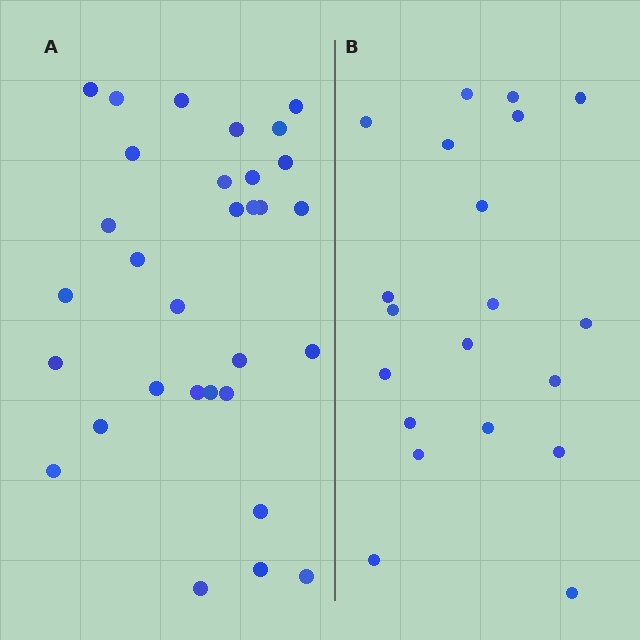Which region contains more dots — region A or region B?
Region A (the left region) has more dots.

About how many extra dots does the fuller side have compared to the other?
Region A has roughly 12 or so more dots than region B.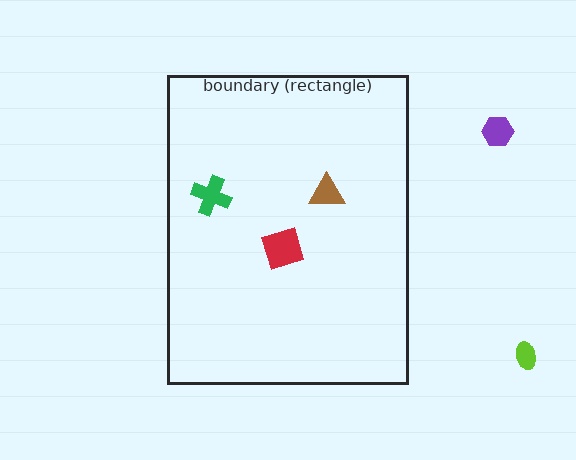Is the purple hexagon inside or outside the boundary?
Outside.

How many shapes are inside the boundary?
3 inside, 2 outside.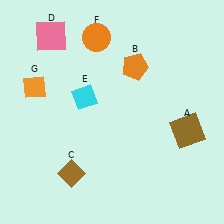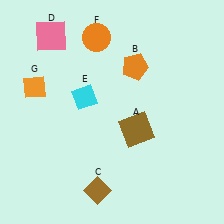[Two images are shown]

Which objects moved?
The objects that moved are: the brown square (A), the brown diamond (C).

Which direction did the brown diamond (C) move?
The brown diamond (C) moved right.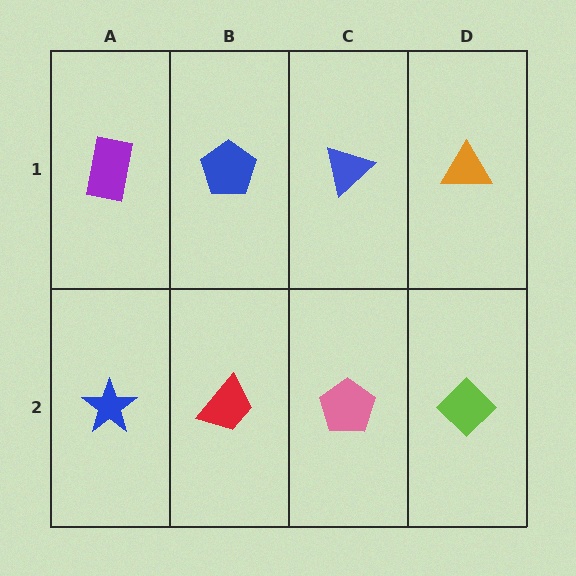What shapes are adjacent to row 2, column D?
An orange triangle (row 1, column D), a pink pentagon (row 2, column C).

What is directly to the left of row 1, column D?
A blue triangle.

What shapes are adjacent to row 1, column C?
A pink pentagon (row 2, column C), a blue pentagon (row 1, column B), an orange triangle (row 1, column D).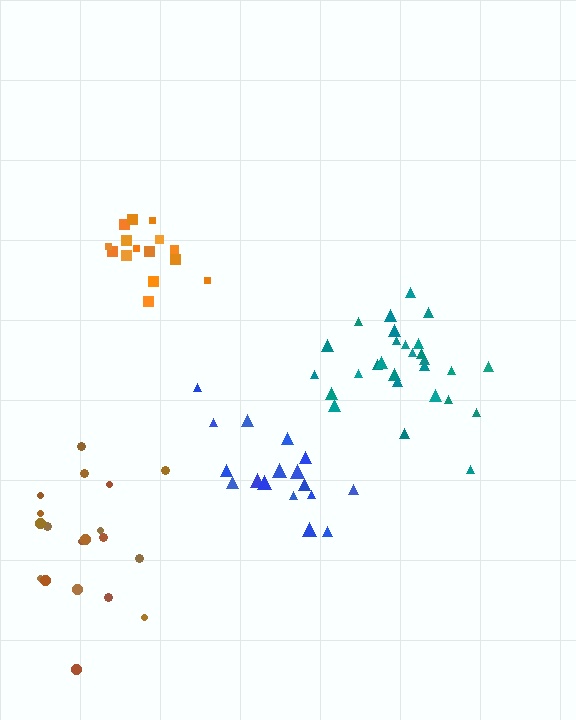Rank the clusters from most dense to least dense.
teal, orange, blue, brown.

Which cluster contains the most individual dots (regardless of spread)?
Teal (28).